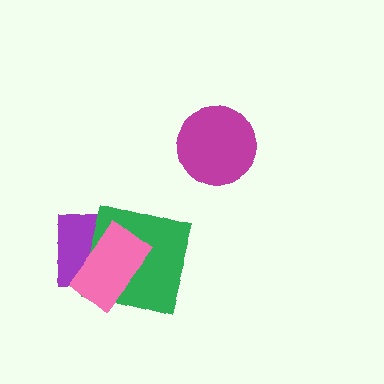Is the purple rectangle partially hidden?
Yes, it is partially covered by another shape.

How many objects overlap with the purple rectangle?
2 objects overlap with the purple rectangle.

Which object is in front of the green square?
The pink rectangle is in front of the green square.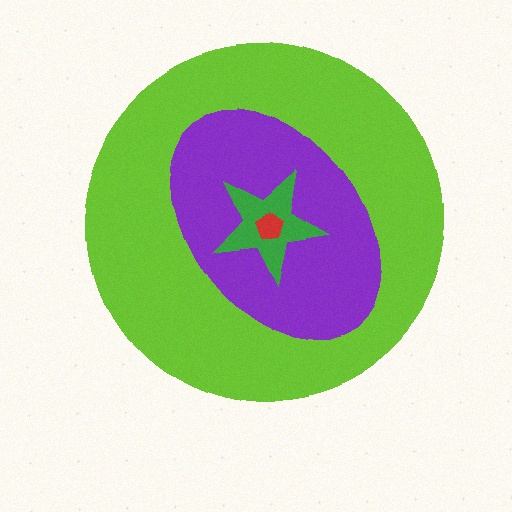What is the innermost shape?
The red pentagon.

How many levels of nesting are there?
4.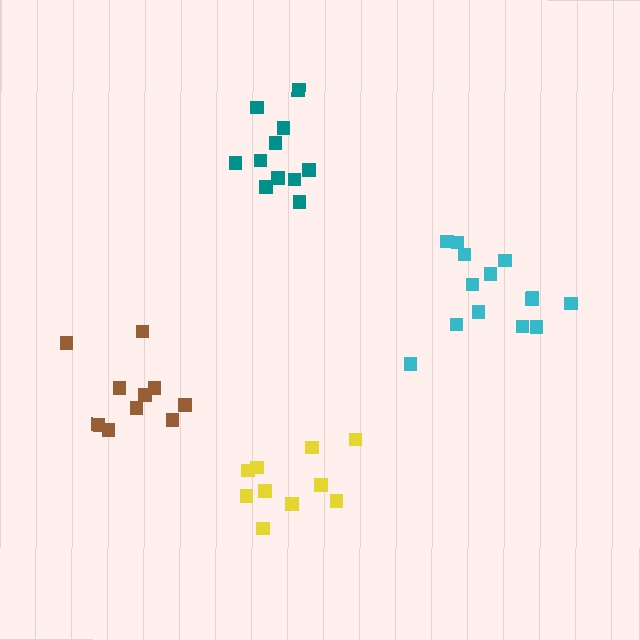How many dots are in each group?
Group 1: 10 dots, Group 2: 11 dots, Group 3: 14 dots, Group 4: 10 dots (45 total).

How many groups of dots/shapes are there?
There are 4 groups.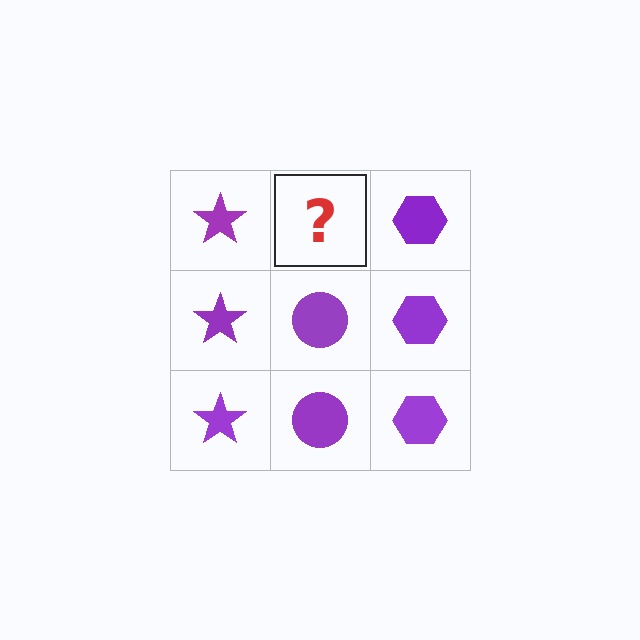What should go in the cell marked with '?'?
The missing cell should contain a purple circle.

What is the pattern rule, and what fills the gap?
The rule is that each column has a consistent shape. The gap should be filled with a purple circle.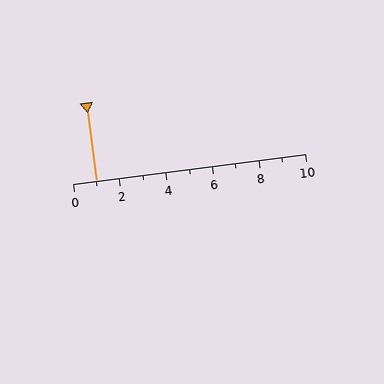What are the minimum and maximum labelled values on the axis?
The axis runs from 0 to 10.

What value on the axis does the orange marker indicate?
The marker indicates approximately 1.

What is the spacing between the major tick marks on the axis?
The major ticks are spaced 2 apart.